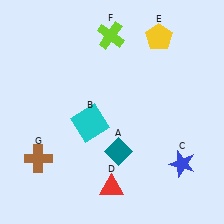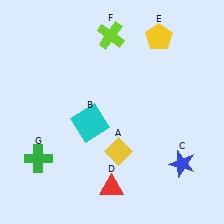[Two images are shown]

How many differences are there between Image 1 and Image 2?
There are 2 differences between the two images.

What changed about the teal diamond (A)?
In Image 1, A is teal. In Image 2, it changed to yellow.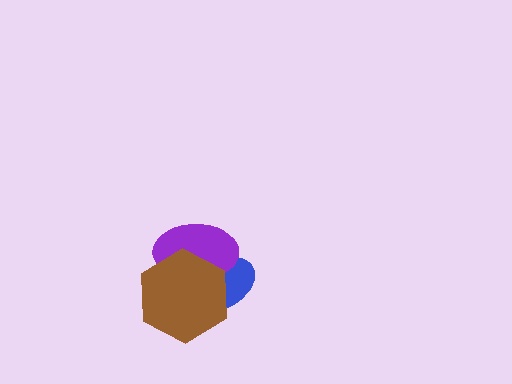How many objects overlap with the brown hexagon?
2 objects overlap with the brown hexagon.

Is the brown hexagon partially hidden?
No, no other shape covers it.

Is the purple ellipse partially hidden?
Yes, it is partially covered by another shape.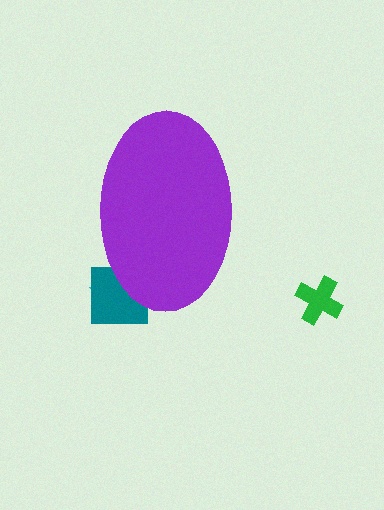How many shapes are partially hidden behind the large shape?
2 shapes are partially hidden.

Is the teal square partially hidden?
Yes, the teal square is partially hidden behind the purple ellipse.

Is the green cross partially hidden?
No, the green cross is fully visible.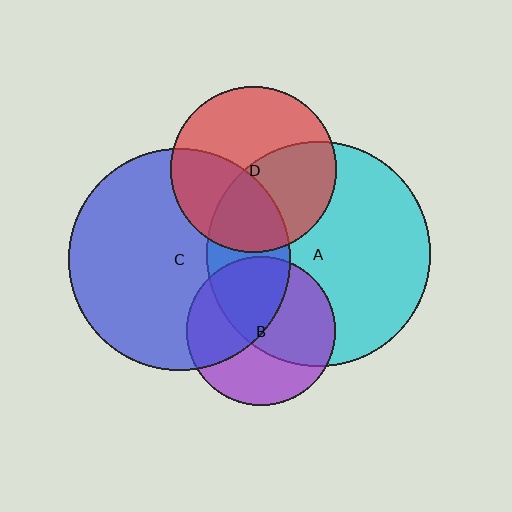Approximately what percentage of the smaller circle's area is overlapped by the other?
Approximately 55%.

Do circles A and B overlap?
Yes.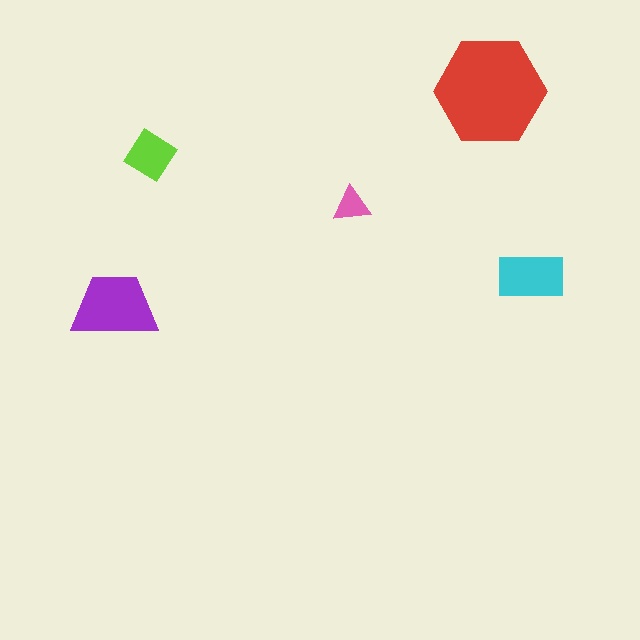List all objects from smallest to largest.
The pink triangle, the lime diamond, the cyan rectangle, the purple trapezoid, the red hexagon.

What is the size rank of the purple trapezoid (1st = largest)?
2nd.